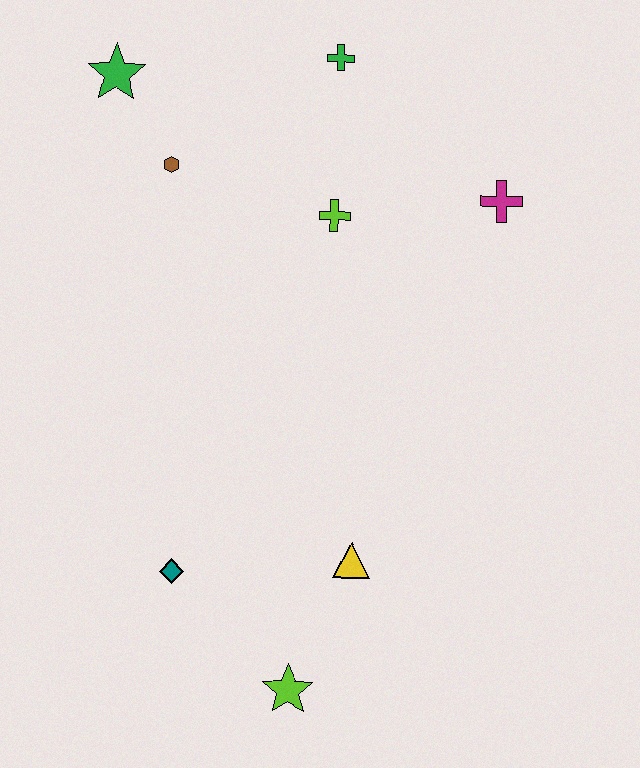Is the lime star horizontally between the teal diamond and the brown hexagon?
No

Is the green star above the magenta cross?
Yes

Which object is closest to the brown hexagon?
The green star is closest to the brown hexagon.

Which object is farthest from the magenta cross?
The lime star is farthest from the magenta cross.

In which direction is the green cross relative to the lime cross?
The green cross is above the lime cross.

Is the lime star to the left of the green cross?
Yes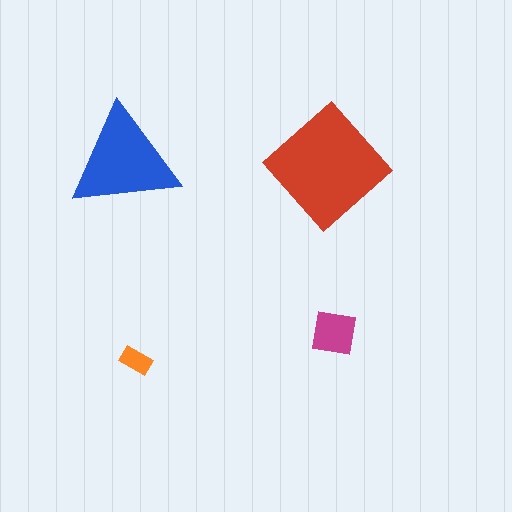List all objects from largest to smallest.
The red diamond, the blue triangle, the magenta square, the orange rectangle.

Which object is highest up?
The blue triangle is topmost.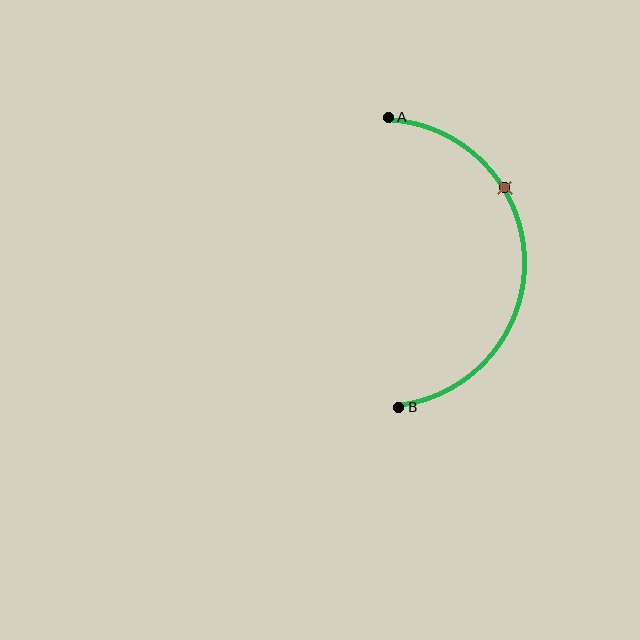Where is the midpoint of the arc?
The arc midpoint is the point on the curve farthest from the straight line joining A and B. It sits to the right of that line.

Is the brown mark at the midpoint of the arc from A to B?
No. The brown mark lies on the arc but is closer to endpoint A. The arc midpoint would be at the point on the curve equidistant along the arc from both A and B.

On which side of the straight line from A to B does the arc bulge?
The arc bulges to the right of the straight line connecting A and B.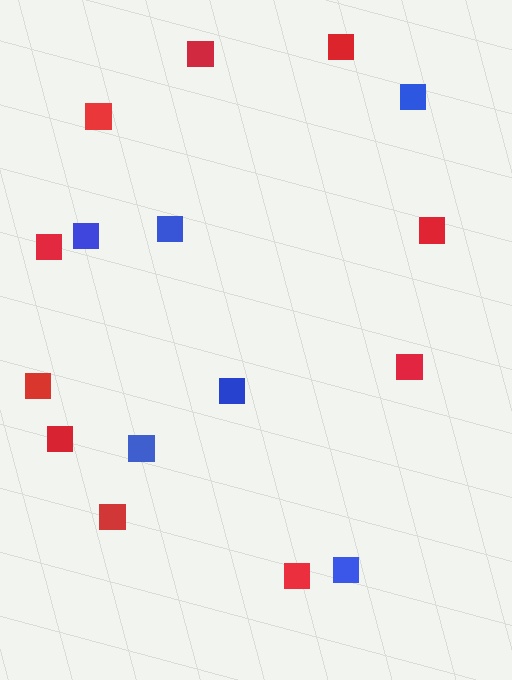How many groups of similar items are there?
There are 2 groups: one group of blue squares (6) and one group of red squares (10).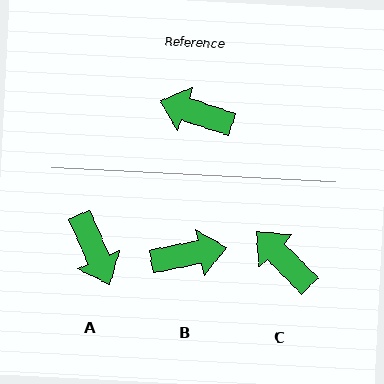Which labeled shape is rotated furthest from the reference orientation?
B, about 151 degrees away.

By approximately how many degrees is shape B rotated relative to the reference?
Approximately 151 degrees clockwise.